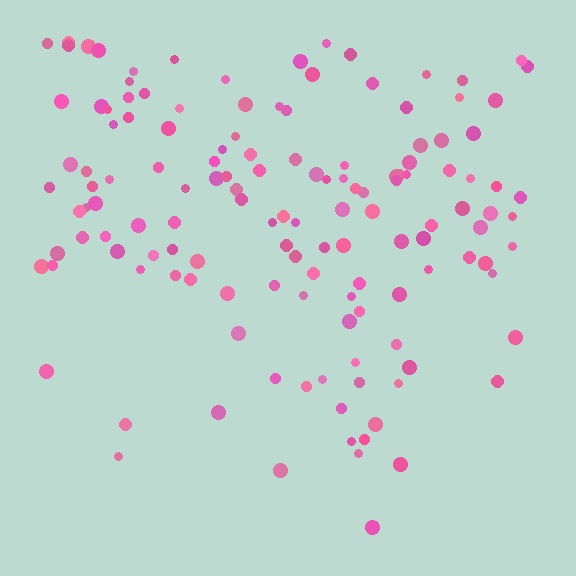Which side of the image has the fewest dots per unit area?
The bottom.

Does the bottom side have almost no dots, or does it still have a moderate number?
Still a moderate number, just noticeably fewer than the top.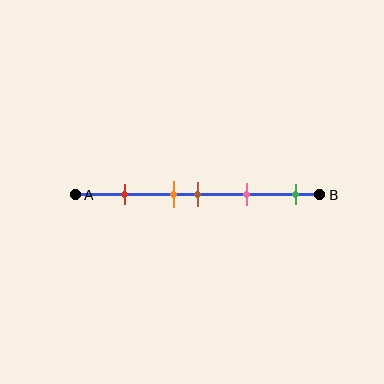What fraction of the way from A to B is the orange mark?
The orange mark is approximately 40% (0.4) of the way from A to B.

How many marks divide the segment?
There are 5 marks dividing the segment.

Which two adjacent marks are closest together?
The orange and brown marks are the closest adjacent pair.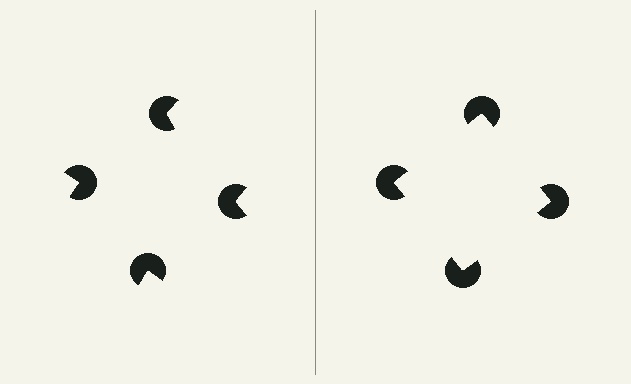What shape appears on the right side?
An illusory square.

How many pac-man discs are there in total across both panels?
8 — 4 on each side.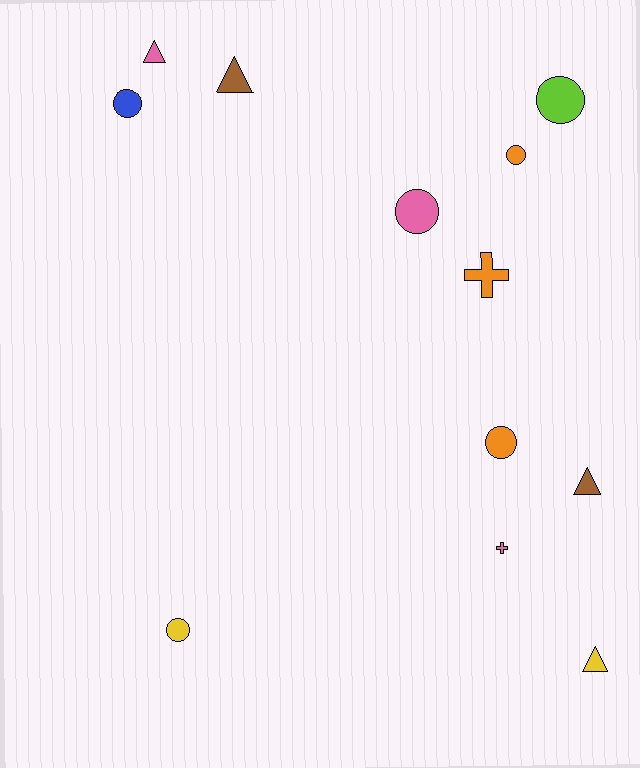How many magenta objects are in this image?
There are no magenta objects.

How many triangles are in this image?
There are 4 triangles.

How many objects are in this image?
There are 12 objects.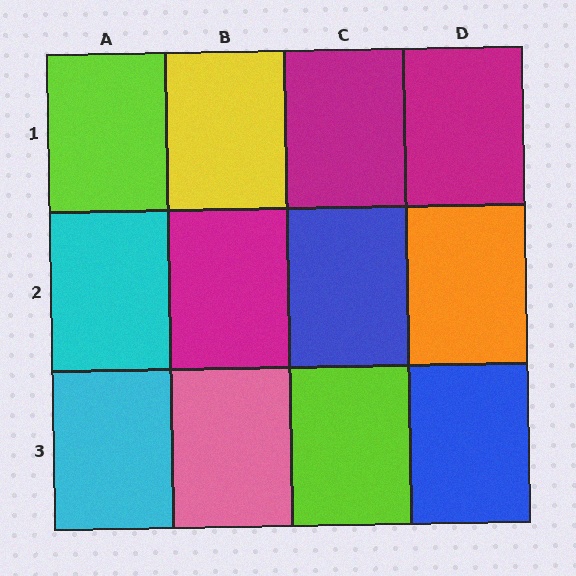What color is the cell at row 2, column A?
Cyan.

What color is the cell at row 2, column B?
Magenta.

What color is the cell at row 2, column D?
Orange.